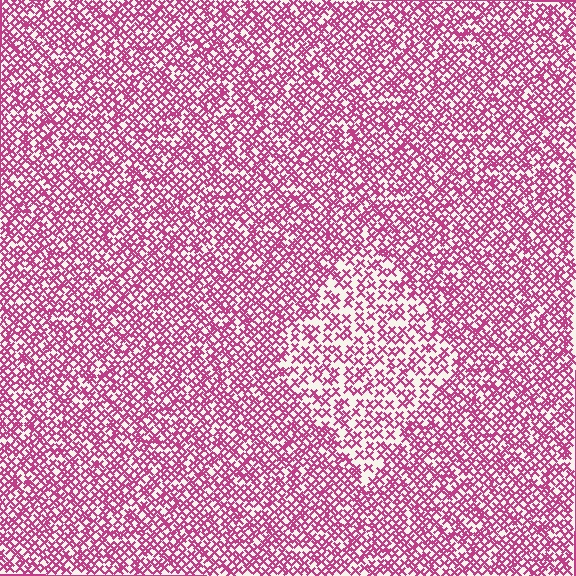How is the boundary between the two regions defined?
The boundary is defined by a change in element density (approximately 1.7x ratio). All elements are the same color, size, and shape.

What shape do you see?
I see a diamond.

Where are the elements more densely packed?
The elements are more densely packed outside the diamond boundary.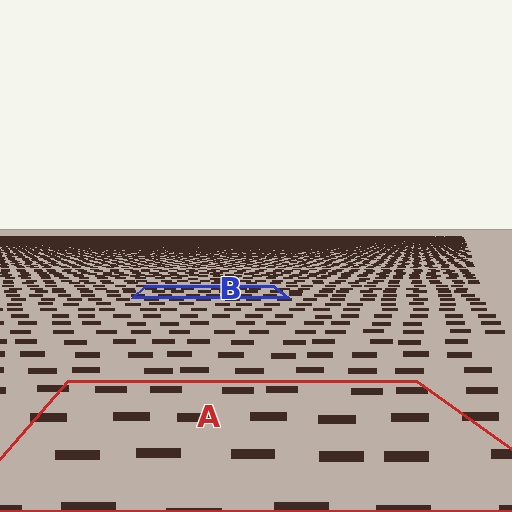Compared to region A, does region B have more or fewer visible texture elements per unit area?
Region B has more texture elements per unit area — they are packed more densely because it is farther away.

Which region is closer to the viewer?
Region A is closer. The texture elements there are larger and more spread out.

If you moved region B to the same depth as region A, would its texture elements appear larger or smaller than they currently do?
They would appear larger. At a closer depth, the same texture elements are projected at a bigger on-screen size.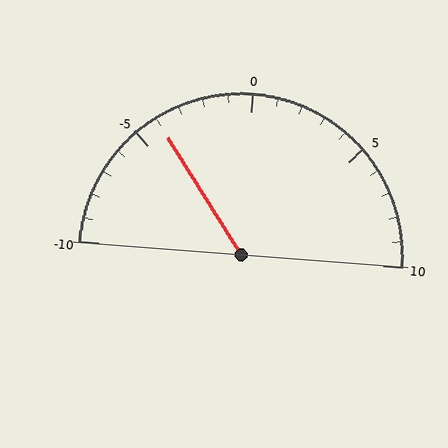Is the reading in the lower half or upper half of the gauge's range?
The reading is in the lower half of the range (-10 to 10).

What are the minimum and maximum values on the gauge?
The gauge ranges from -10 to 10.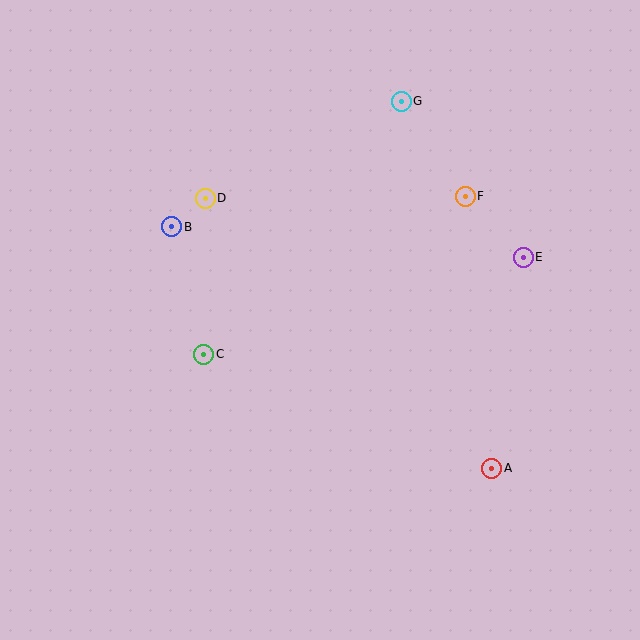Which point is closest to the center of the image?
Point C at (204, 354) is closest to the center.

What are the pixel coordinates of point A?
Point A is at (492, 468).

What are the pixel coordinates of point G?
Point G is at (401, 101).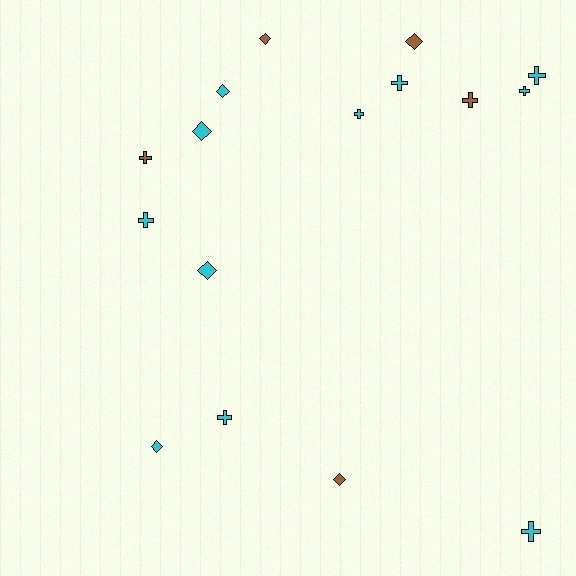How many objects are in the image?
There are 16 objects.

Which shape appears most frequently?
Cross, with 9 objects.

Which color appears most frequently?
Cyan, with 11 objects.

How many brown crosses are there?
There are 2 brown crosses.